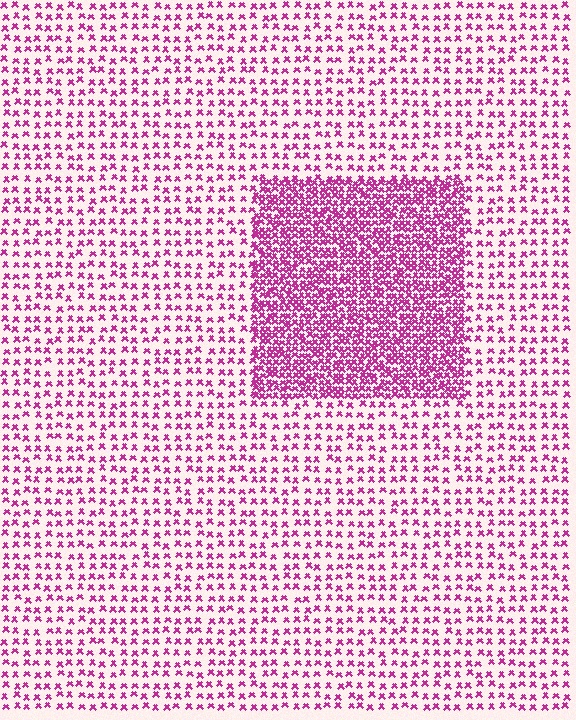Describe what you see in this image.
The image contains small magenta elements arranged at two different densities. A rectangle-shaped region is visible where the elements are more densely packed than the surrounding area.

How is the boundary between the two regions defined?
The boundary is defined by a change in element density (approximately 2.6x ratio). All elements are the same color, size, and shape.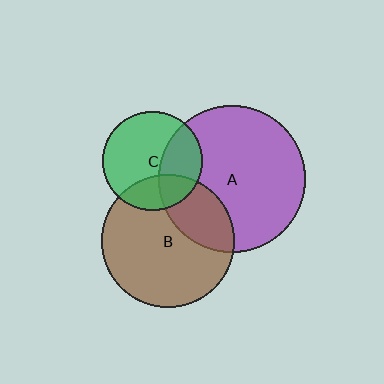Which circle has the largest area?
Circle A (purple).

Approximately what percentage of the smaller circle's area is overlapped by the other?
Approximately 30%.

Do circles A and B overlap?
Yes.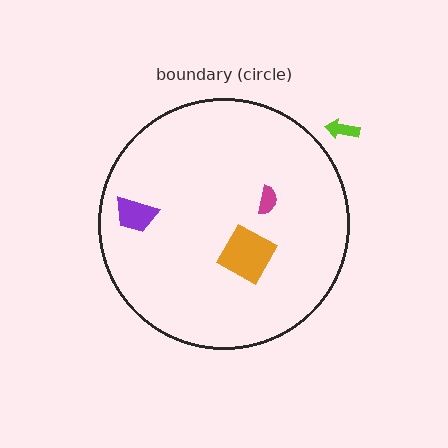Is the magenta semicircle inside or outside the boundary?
Inside.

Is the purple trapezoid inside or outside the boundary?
Inside.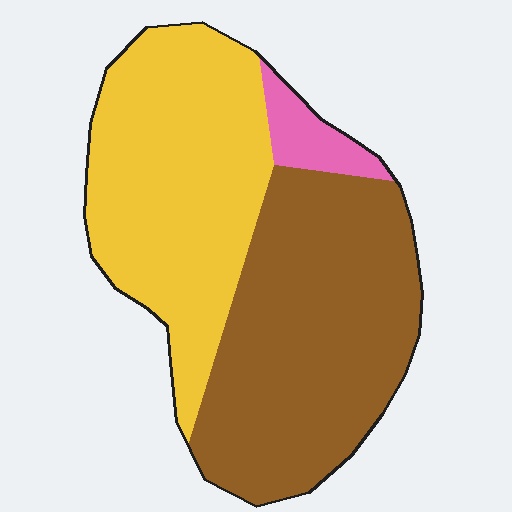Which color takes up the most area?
Brown, at roughly 50%.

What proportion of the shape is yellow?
Yellow covers about 45% of the shape.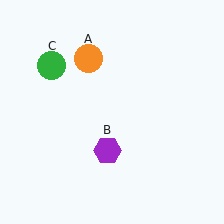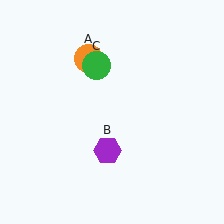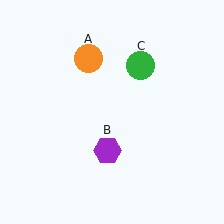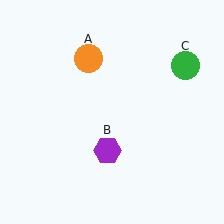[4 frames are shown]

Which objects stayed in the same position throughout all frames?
Orange circle (object A) and purple hexagon (object B) remained stationary.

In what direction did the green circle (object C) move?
The green circle (object C) moved right.